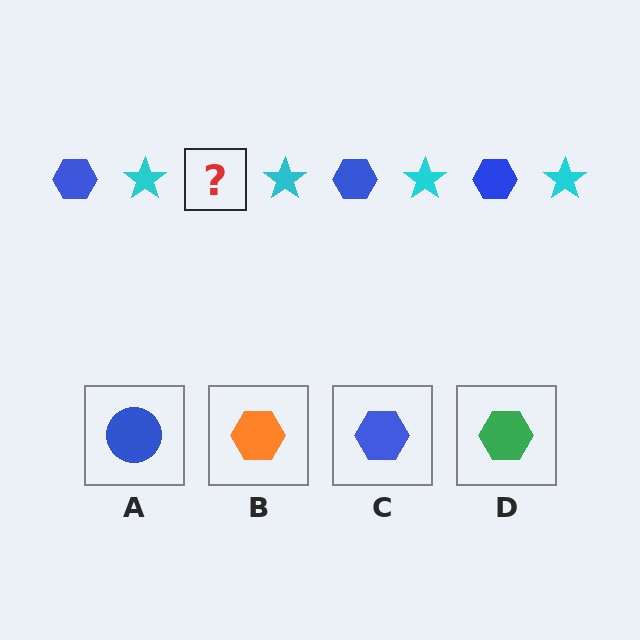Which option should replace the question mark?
Option C.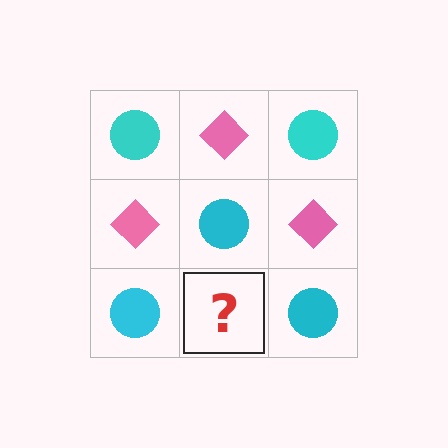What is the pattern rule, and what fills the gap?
The rule is that it alternates cyan circle and pink diamond in a checkerboard pattern. The gap should be filled with a pink diamond.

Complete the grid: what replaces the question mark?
The question mark should be replaced with a pink diamond.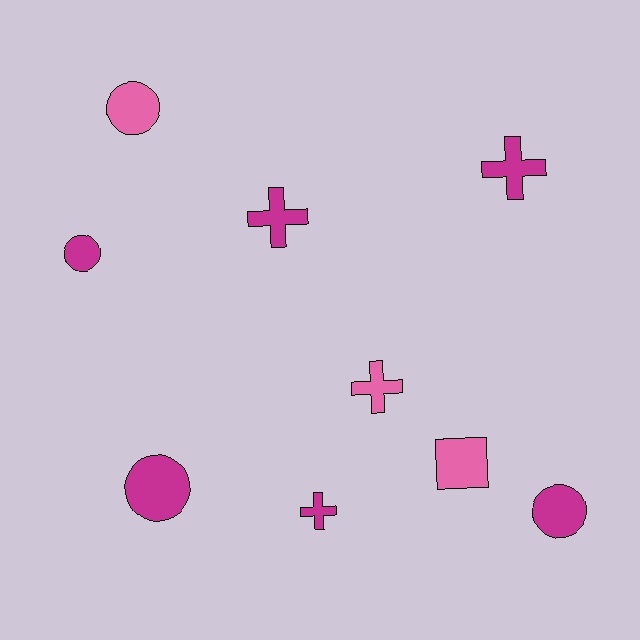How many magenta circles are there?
There are 3 magenta circles.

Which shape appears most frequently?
Cross, with 4 objects.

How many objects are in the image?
There are 9 objects.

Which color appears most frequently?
Magenta, with 6 objects.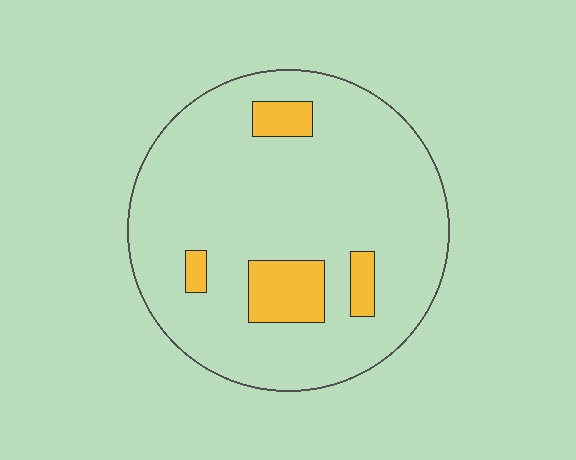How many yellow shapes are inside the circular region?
4.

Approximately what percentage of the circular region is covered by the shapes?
Approximately 10%.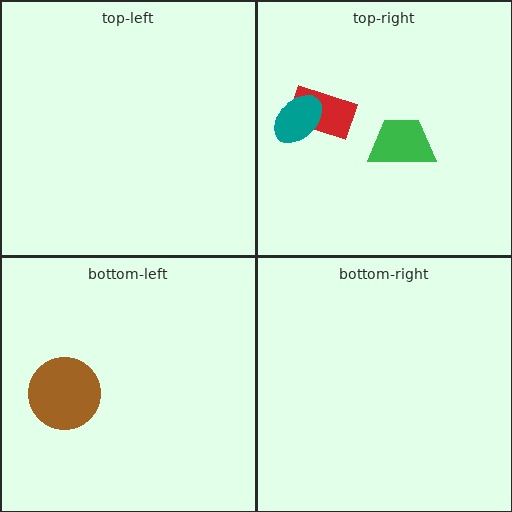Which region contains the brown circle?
The bottom-left region.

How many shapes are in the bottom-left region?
1.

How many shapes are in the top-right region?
3.